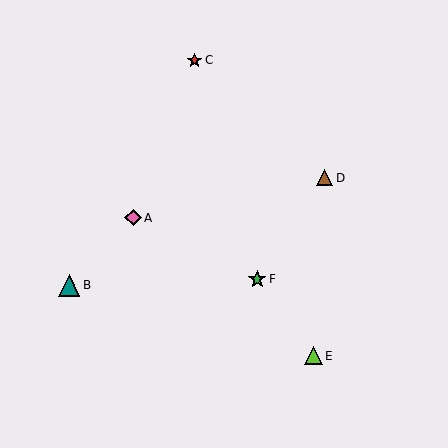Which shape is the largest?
The teal triangle (labeled B) is the largest.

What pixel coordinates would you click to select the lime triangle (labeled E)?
Click at (313, 356) to select the lime triangle E.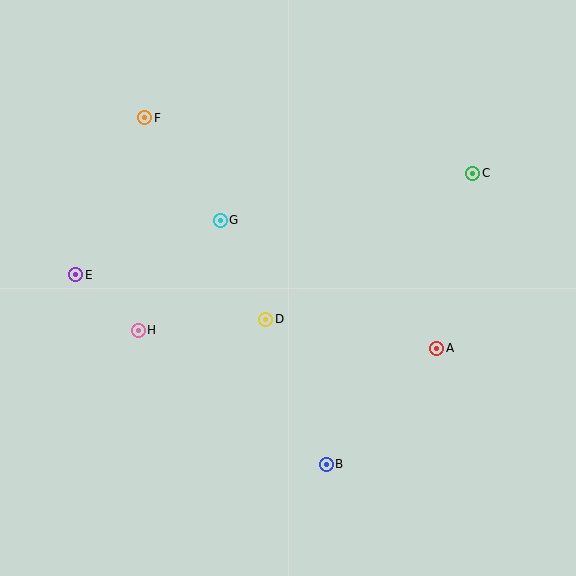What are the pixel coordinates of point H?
Point H is at (138, 330).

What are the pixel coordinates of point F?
Point F is at (145, 118).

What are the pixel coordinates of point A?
Point A is at (437, 348).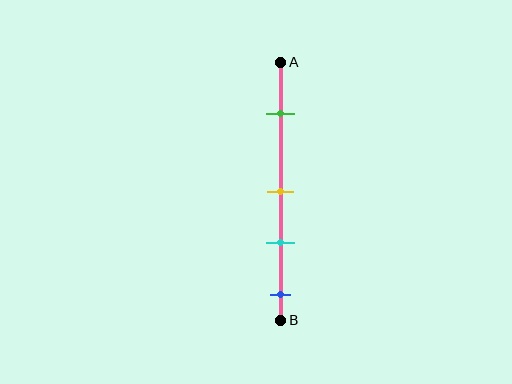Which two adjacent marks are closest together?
The yellow and cyan marks are the closest adjacent pair.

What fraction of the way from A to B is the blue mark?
The blue mark is approximately 90% (0.9) of the way from A to B.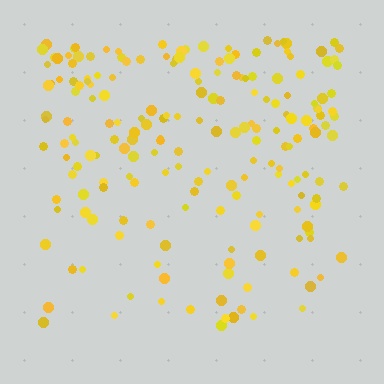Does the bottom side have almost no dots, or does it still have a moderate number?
Still a moderate number, just noticeably fewer than the top.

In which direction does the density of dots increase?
From bottom to top, with the top side densest.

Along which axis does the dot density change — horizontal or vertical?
Vertical.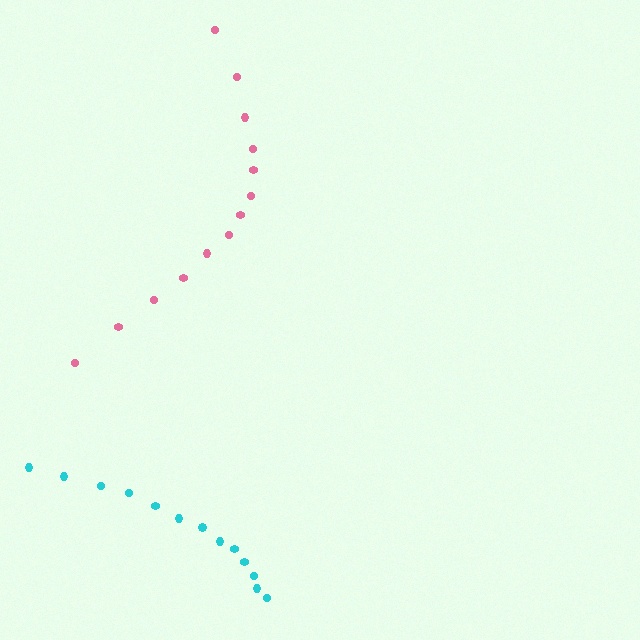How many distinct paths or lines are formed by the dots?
There are 2 distinct paths.